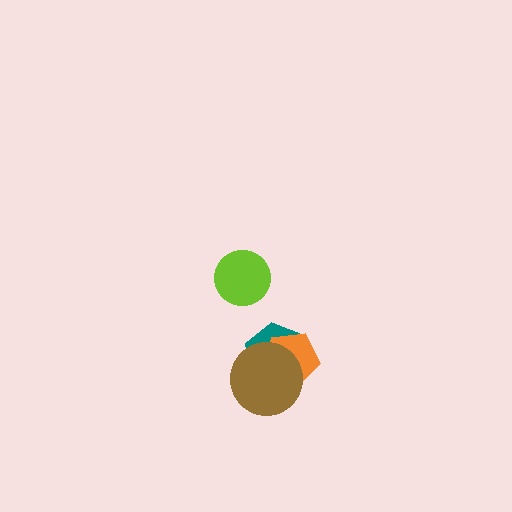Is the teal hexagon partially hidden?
Yes, it is partially covered by another shape.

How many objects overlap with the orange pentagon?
2 objects overlap with the orange pentagon.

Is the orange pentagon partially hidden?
Yes, it is partially covered by another shape.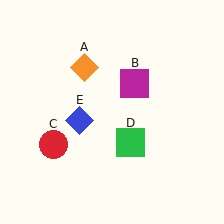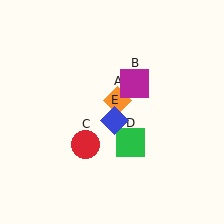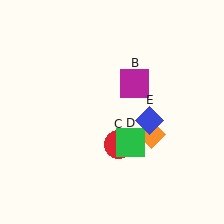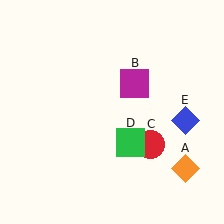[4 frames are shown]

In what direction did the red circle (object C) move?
The red circle (object C) moved right.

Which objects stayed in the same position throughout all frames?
Magenta square (object B) and green square (object D) remained stationary.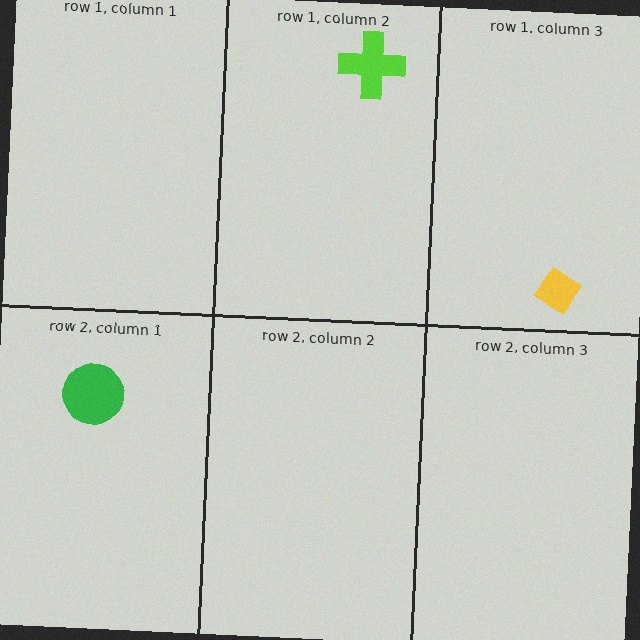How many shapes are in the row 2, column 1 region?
1.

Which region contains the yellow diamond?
The row 1, column 3 region.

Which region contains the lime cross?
The row 1, column 2 region.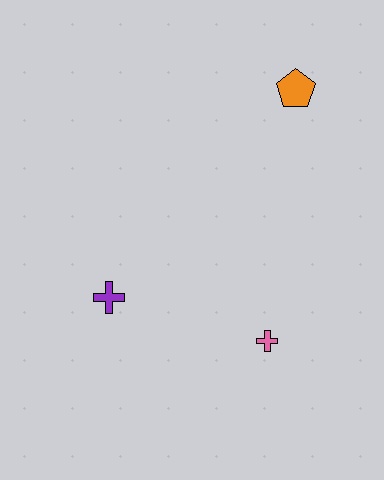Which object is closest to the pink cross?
The purple cross is closest to the pink cross.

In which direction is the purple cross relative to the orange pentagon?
The purple cross is below the orange pentagon.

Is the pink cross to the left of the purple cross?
No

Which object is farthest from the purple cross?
The orange pentagon is farthest from the purple cross.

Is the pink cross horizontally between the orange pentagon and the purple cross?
Yes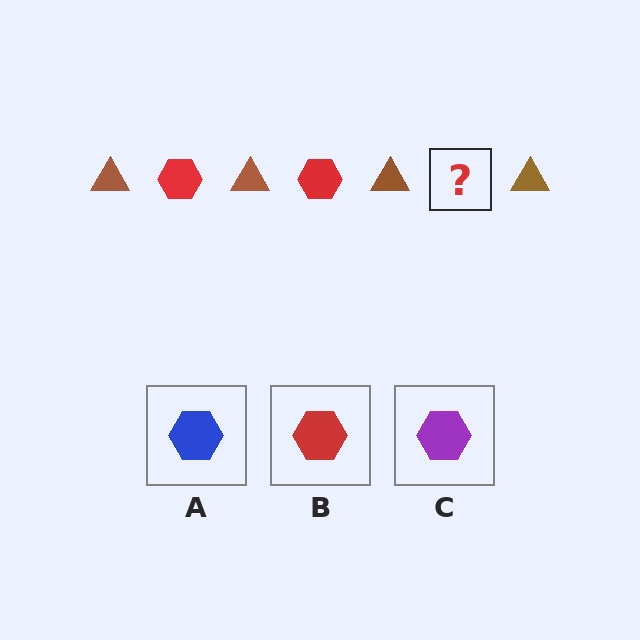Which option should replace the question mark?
Option B.